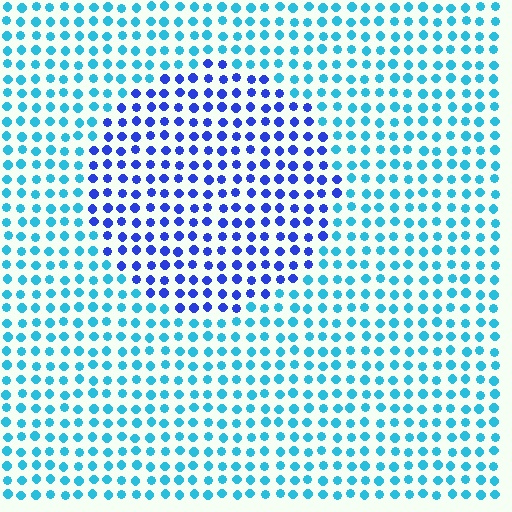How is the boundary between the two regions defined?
The boundary is defined purely by a slight shift in hue (about 43 degrees). Spacing, size, and orientation are identical on both sides.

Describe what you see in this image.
The image is filled with small cyan elements in a uniform arrangement. A circle-shaped region is visible where the elements are tinted to a slightly different hue, forming a subtle color boundary.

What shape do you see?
I see a circle.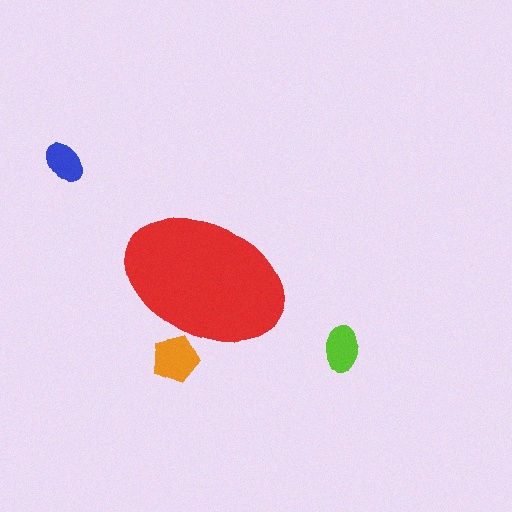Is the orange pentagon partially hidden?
Yes, the orange pentagon is partially hidden behind the red ellipse.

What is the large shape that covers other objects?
A red ellipse.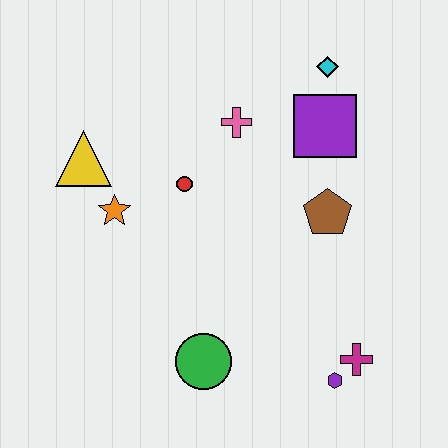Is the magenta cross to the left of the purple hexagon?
No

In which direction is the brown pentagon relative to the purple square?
The brown pentagon is below the purple square.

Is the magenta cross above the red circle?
No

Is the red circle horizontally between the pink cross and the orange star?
Yes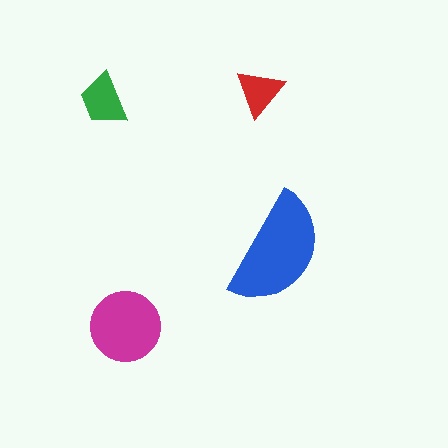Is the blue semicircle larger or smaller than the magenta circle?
Larger.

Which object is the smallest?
The red triangle.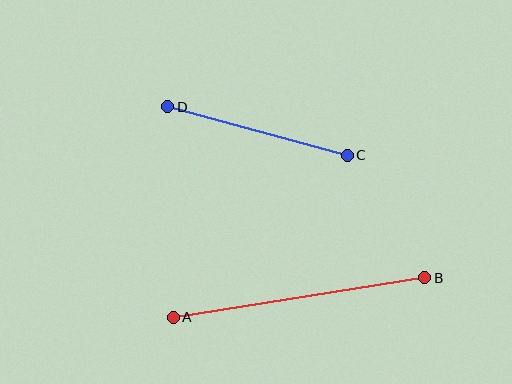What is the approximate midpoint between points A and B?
The midpoint is at approximately (299, 298) pixels.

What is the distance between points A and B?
The distance is approximately 254 pixels.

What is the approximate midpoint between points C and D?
The midpoint is at approximately (257, 131) pixels.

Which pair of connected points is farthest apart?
Points A and B are farthest apart.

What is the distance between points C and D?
The distance is approximately 186 pixels.